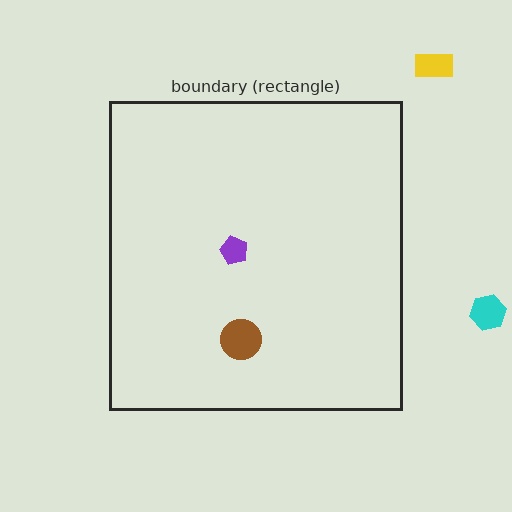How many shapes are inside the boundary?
2 inside, 2 outside.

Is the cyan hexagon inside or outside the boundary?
Outside.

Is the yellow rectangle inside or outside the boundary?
Outside.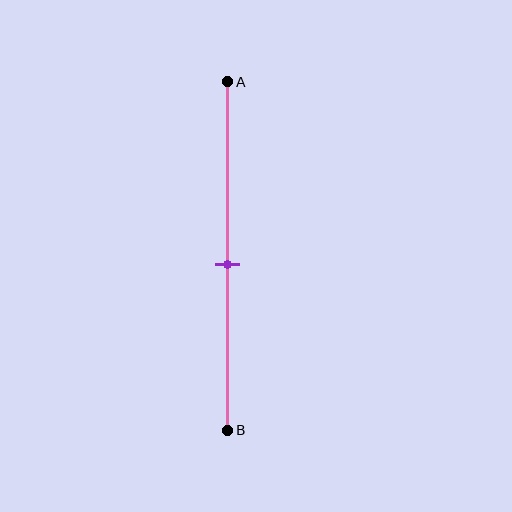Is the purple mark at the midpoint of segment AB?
Yes, the mark is approximately at the midpoint.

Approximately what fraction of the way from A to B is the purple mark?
The purple mark is approximately 50% of the way from A to B.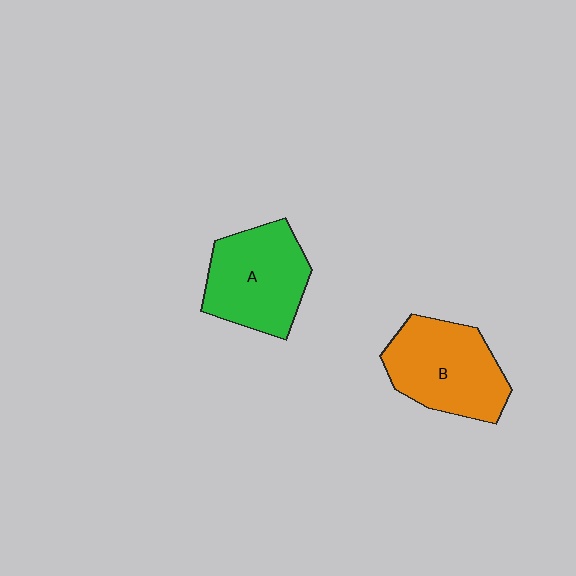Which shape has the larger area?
Shape B (orange).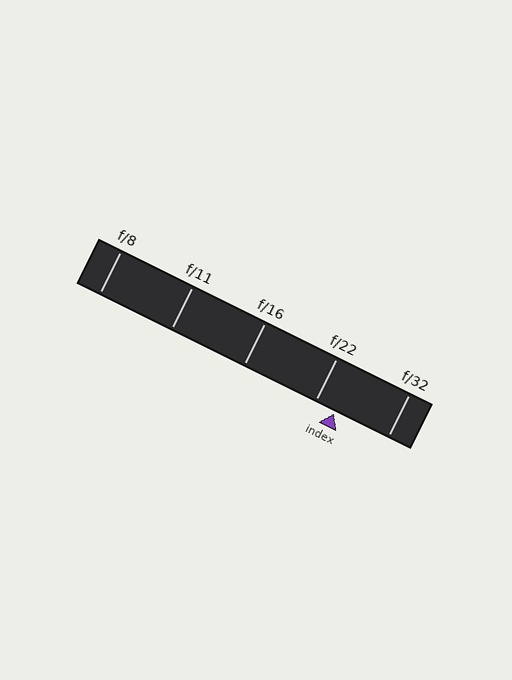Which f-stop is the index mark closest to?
The index mark is closest to f/22.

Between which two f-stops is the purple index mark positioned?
The index mark is between f/22 and f/32.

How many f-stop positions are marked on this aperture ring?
There are 5 f-stop positions marked.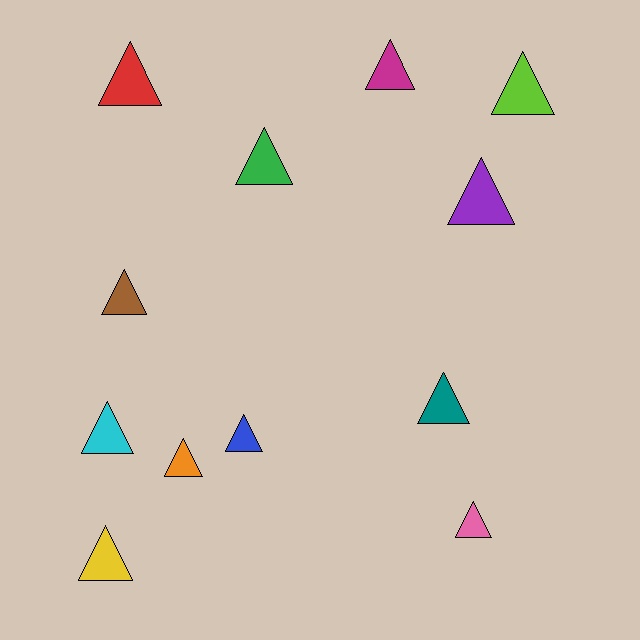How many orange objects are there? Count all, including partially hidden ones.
There is 1 orange object.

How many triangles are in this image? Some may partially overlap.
There are 12 triangles.